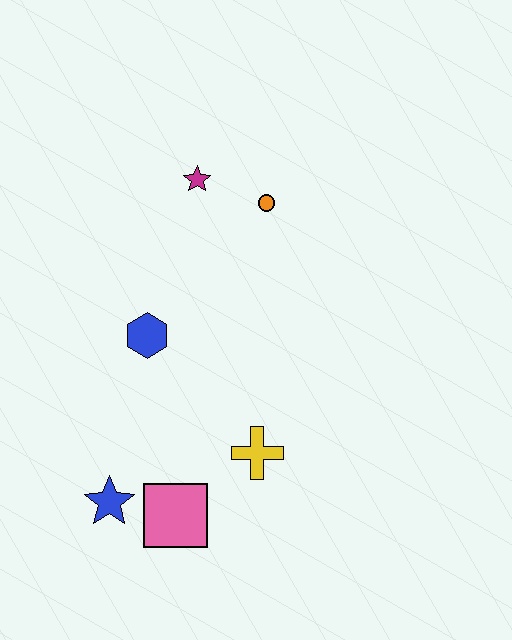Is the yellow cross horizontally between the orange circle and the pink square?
Yes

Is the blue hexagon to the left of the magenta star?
Yes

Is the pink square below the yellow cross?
Yes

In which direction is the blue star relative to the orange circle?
The blue star is below the orange circle.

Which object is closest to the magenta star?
The orange circle is closest to the magenta star.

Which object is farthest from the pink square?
The magenta star is farthest from the pink square.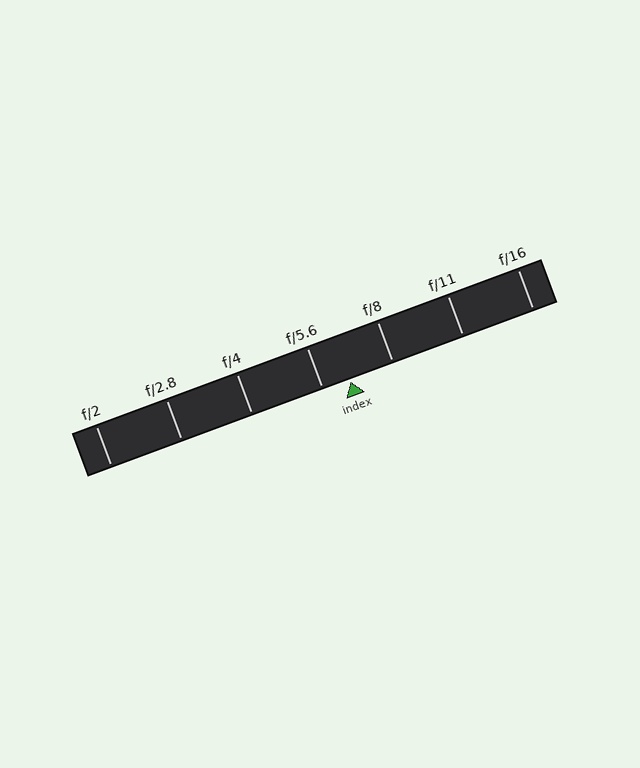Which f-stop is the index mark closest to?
The index mark is closest to f/5.6.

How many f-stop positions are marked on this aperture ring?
There are 7 f-stop positions marked.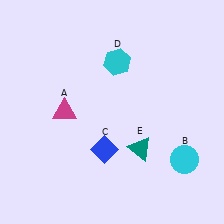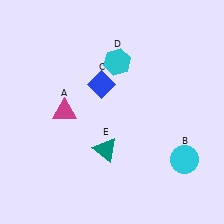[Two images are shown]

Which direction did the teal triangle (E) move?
The teal triangle (E) moved left.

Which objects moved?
The objects that moved are: the blue diamond (C), the teal triangle (E).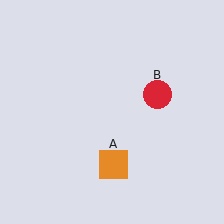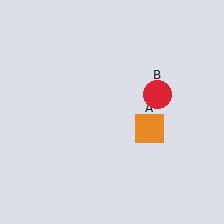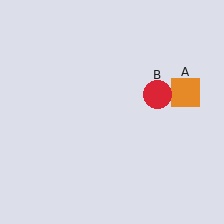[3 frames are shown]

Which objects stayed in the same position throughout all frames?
Red circle (object B) remained stationary.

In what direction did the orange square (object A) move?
The orange square (object A) moved up and to the right.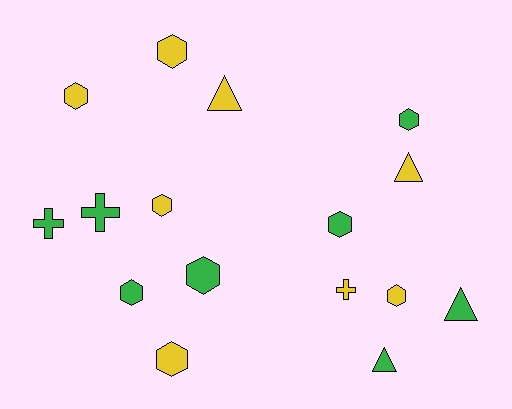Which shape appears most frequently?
Hexagon, with 9 objects.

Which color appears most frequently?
Green, with 8 objects.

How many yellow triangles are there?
There are 2 yellow triangles.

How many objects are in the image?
There are 16 objects.